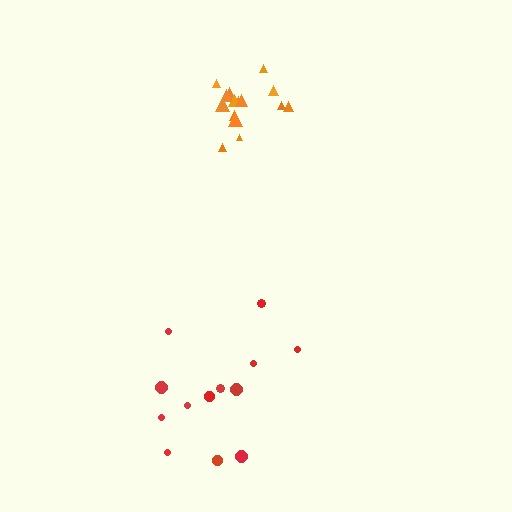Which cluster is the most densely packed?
Orange.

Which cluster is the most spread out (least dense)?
Red.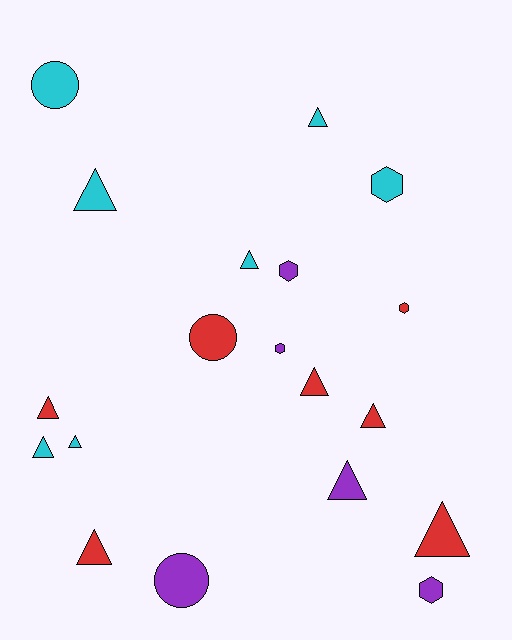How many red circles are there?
There is 1 red circle.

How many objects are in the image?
There are 19 objects.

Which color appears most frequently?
Cyan, with 7 objects.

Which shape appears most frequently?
Triangle, with 11 objects.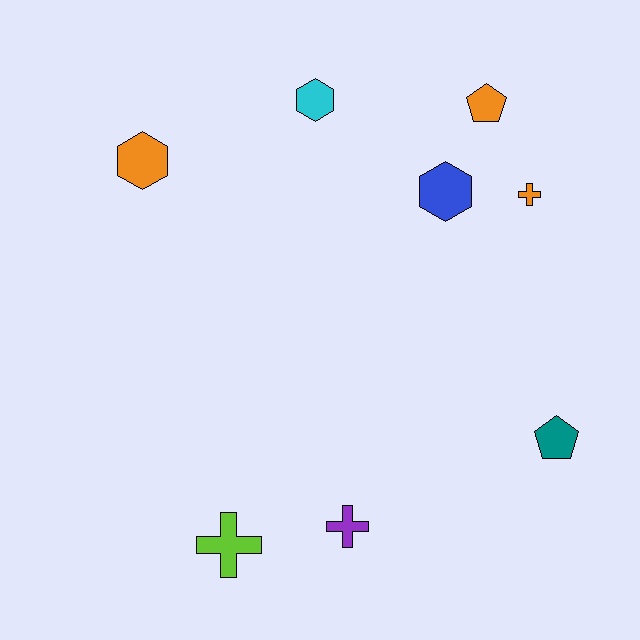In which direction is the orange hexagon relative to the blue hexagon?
The orange hexagon is to the left of the blue hexagon.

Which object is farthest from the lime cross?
The orange pentagon is farthest from the lime cross.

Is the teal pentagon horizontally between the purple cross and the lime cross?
No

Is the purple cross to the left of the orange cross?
Yes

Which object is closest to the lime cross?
The purple cross is closest to the lime cross.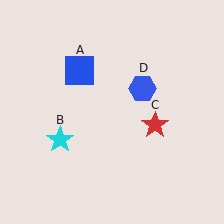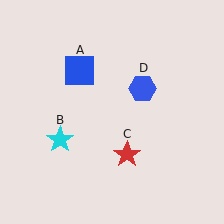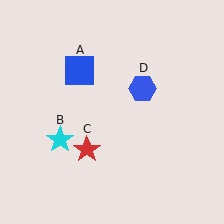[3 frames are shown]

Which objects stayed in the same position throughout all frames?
Blue square (object A) and cyan star (object B) and blue hexagon (object D) remained stationary.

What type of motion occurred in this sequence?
The red star (object C) rotated clockwise around the center of the scene.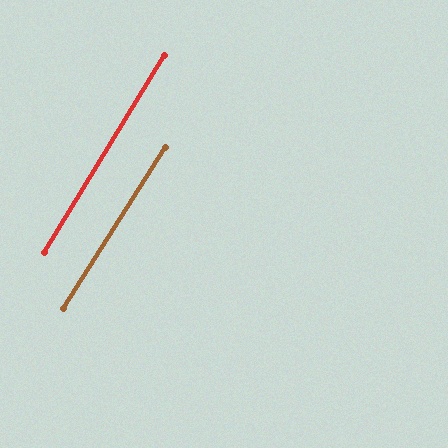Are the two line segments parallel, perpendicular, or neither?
Parallel — their directions differ by only 1.1°.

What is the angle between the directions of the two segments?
Approximately 1 degree.